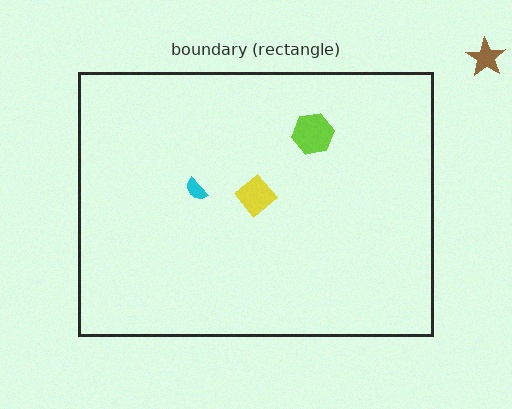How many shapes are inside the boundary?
3 inside, 1 outside.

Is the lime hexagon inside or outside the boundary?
Inside.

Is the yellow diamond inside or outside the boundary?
Inside.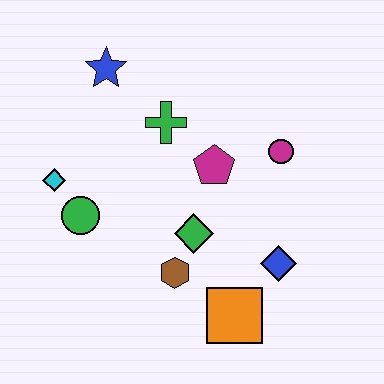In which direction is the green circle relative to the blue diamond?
The green circle is to the left of the blue diamond.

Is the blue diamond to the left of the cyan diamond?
No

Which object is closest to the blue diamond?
The orange square is closest to the blue diamond.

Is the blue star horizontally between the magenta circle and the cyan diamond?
Yes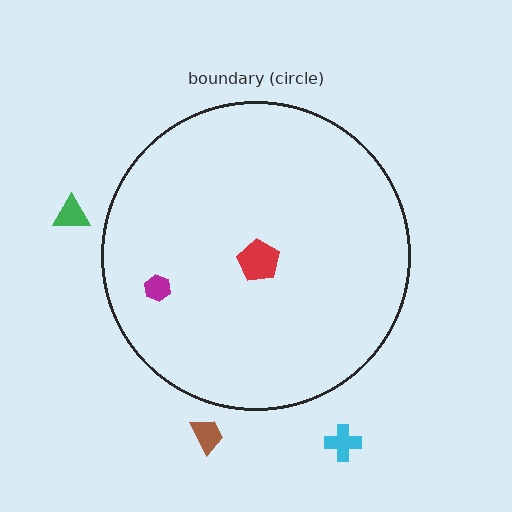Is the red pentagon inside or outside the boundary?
Inside.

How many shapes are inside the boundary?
2 inside, 3 outside.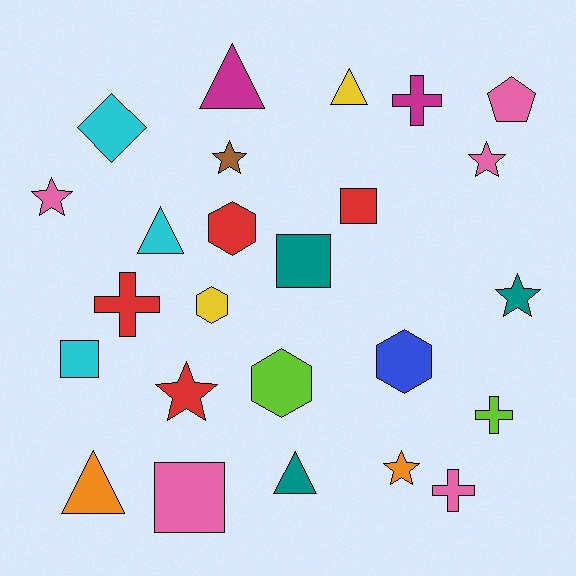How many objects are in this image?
There are 25 objects.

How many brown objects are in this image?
There is 1 brown object.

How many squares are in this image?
There are 4 squares.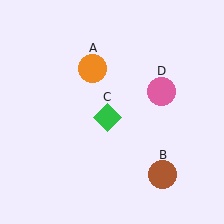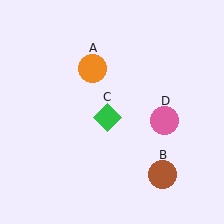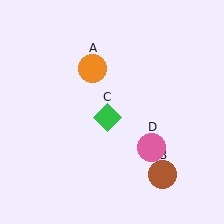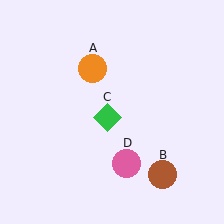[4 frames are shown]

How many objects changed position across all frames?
1 object changed position: pink circle (object D).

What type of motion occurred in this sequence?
The pink circle (object D) rotated clockwise around the center of the scene.